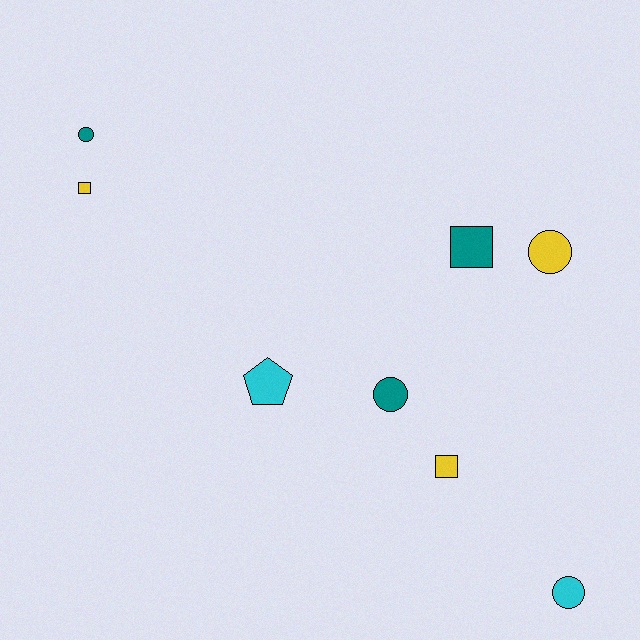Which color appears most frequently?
Teal, with 3 objects.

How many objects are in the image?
There are 8 objects.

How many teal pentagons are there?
There are no teal pentagons.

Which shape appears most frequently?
Circle, with 4 objects.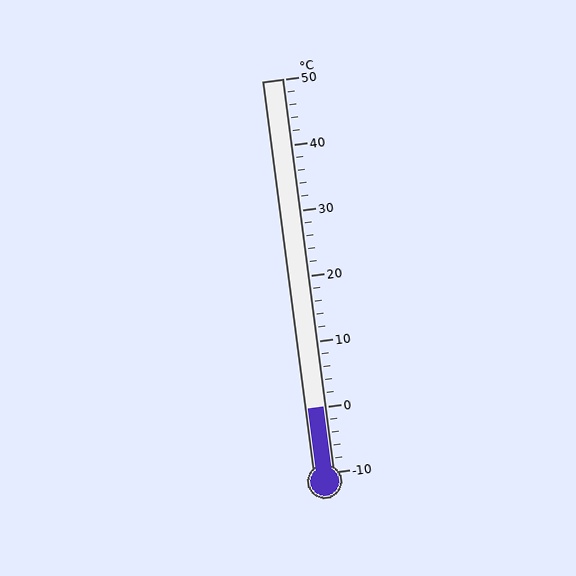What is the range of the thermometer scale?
The thermometer scale ranges from -10°C to 50°C.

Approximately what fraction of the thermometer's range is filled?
The thermometer is filled to approximately 15% of its range.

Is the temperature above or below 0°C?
The temperature is at 0°C.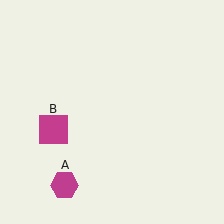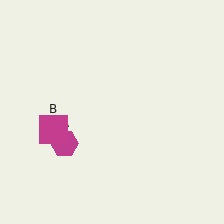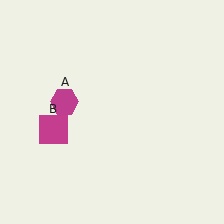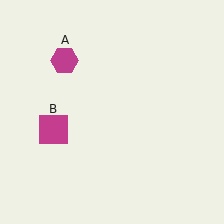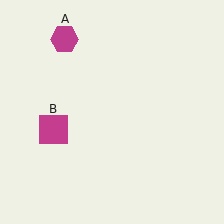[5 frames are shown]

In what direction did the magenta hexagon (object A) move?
The magenta hexagon (object A) moved up.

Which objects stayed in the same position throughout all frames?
Magenta square (object B) remained stationary.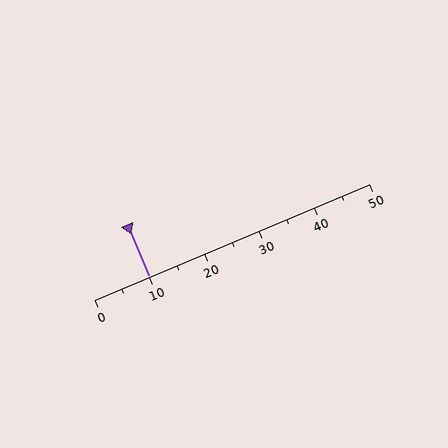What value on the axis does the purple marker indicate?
The marker indicates approximately 10.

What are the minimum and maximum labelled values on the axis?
The axis runs from 0 to 50.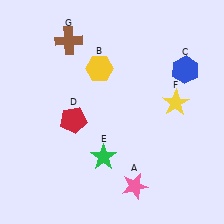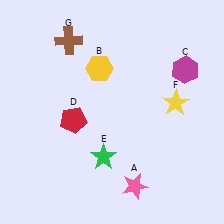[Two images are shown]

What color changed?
The hexagon (C) changed from blue in Image 1 to magenta in Image 2.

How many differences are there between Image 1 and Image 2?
There is 1 difference between the two images.